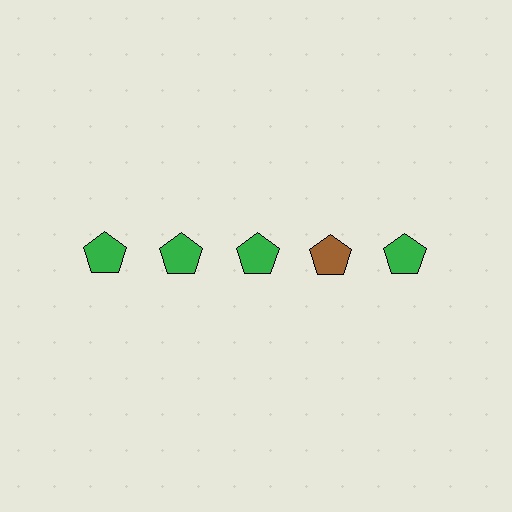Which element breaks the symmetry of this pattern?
The brown pentagon in the top row, second from right column breaks the symmetry. All other shapes are green pentagons.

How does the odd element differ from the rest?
It has a different color: brown instead of green.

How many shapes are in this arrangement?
There are 5 shapes arranged in a grid pattern.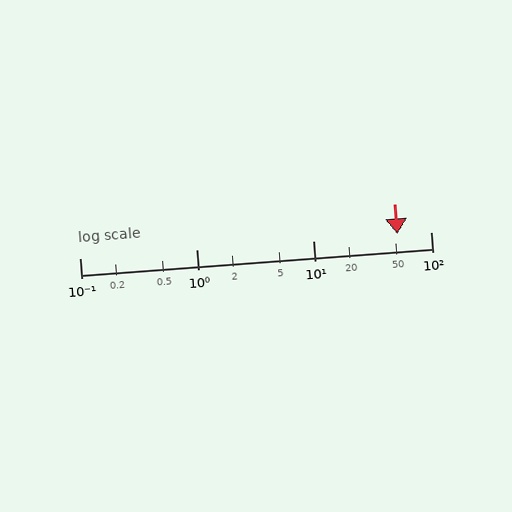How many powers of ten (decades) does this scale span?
The scale spans 3 decades, from 0.1 to 100.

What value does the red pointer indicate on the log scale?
The pointer indicates approximately 52.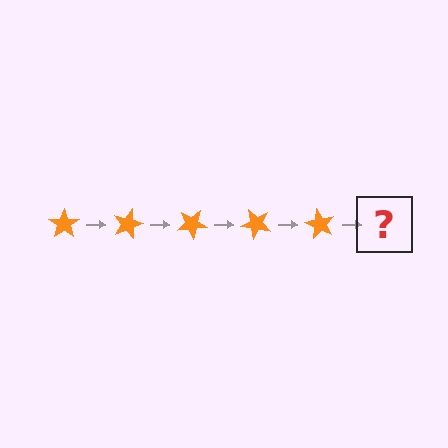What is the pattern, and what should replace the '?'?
The pattern is that the star rotates 15 degrees each step. The '?' should be an orange star rotated 75 degrees.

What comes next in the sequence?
The next element should be an orange star rotated 75 degrees.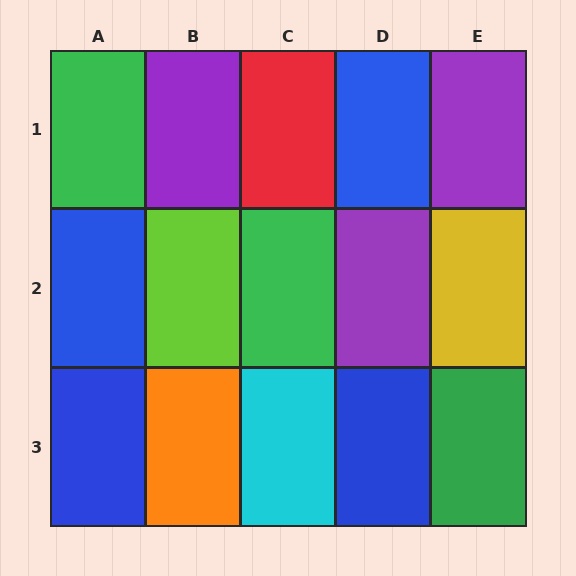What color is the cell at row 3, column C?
Cyan.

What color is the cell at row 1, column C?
Red.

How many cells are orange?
1 cell is orange.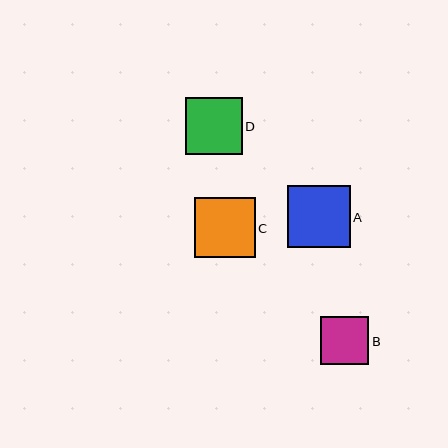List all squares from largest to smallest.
From largest to smallest: A, C, D, B.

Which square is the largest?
Square A is the largest with a size of approximately 62 pixels.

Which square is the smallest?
Square B is the smallest with a size of approximately 48 pixels.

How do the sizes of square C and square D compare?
Square C and square D are approximately the same size.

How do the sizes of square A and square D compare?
Square A and square D are approximately the same size.